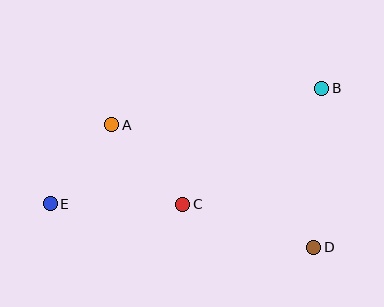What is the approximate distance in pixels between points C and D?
The distance between C and D is approximately 138 pixels.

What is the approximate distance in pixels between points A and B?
The distance between A and B is approximately 213 pixels.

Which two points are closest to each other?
Points A and E are closest to each other.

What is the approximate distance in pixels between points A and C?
The distance between A and C is approximately 107 pixels.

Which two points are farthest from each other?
Points B and E are farthest from each other.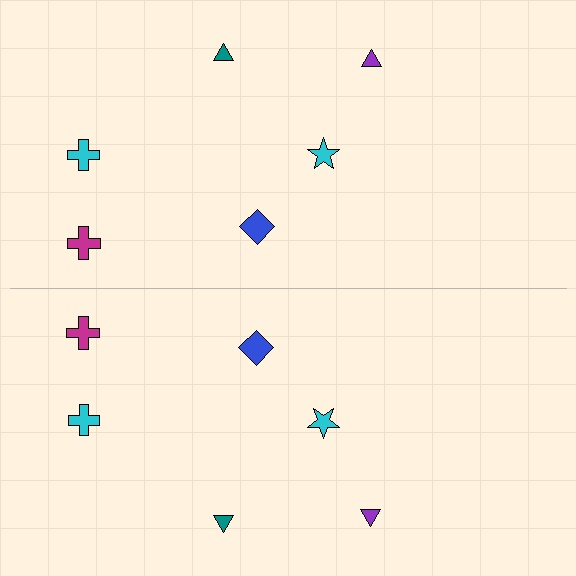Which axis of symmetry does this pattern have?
The pattern has a horizontal axis of symmetry running through the center of the image.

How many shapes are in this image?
There are 12 shapes in this image.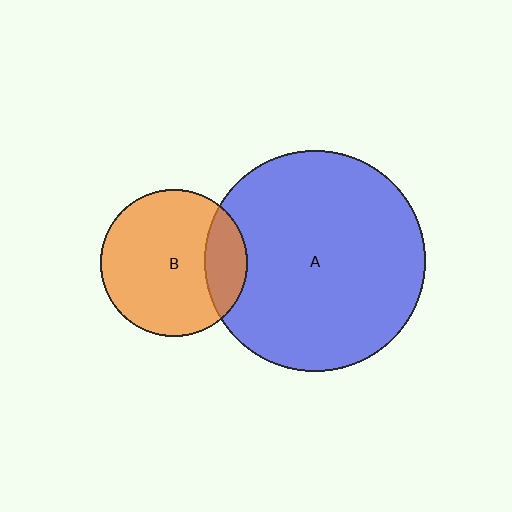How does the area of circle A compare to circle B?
Approximately 2.3 times.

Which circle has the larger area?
Circle A (blue).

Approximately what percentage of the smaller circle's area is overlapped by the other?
Approximately 20%.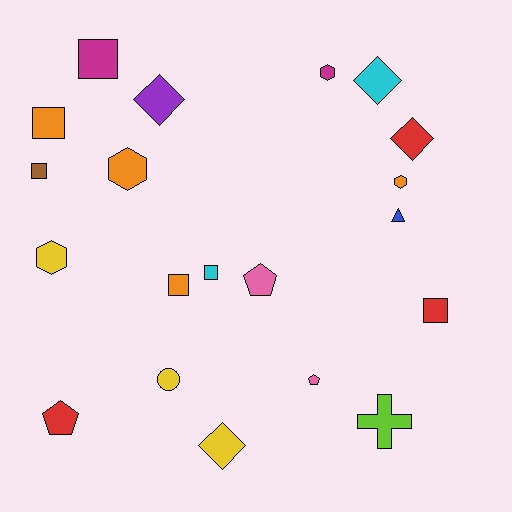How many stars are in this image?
There are no stars.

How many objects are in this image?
There are 20 objects.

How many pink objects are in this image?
There are 2 pink objects.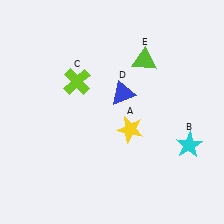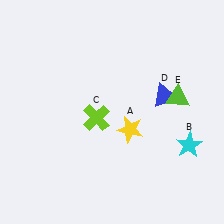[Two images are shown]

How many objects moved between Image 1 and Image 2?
3 objects moved between the two images.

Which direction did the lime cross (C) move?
The lime cross (C) moved down.